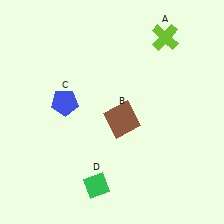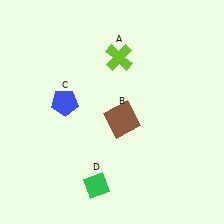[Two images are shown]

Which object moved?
The lime cross (A) moved left.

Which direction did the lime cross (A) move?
The lime cross (A) moved left.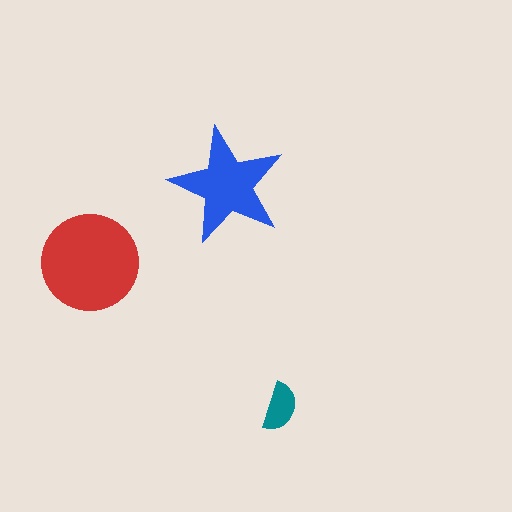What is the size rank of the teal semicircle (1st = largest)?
3rd.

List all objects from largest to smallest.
The red circle, the blue star, the teal semicircle.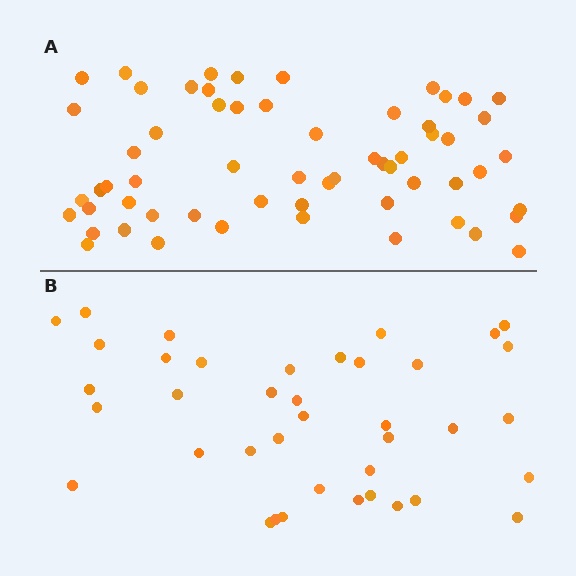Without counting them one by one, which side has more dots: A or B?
Region A (the top region) has more dots.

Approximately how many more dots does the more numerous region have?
Region A has approximately 20 more dots than region B.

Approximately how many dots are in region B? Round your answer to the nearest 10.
About 40 dots. (The exact count is 39, which rounds to 40.)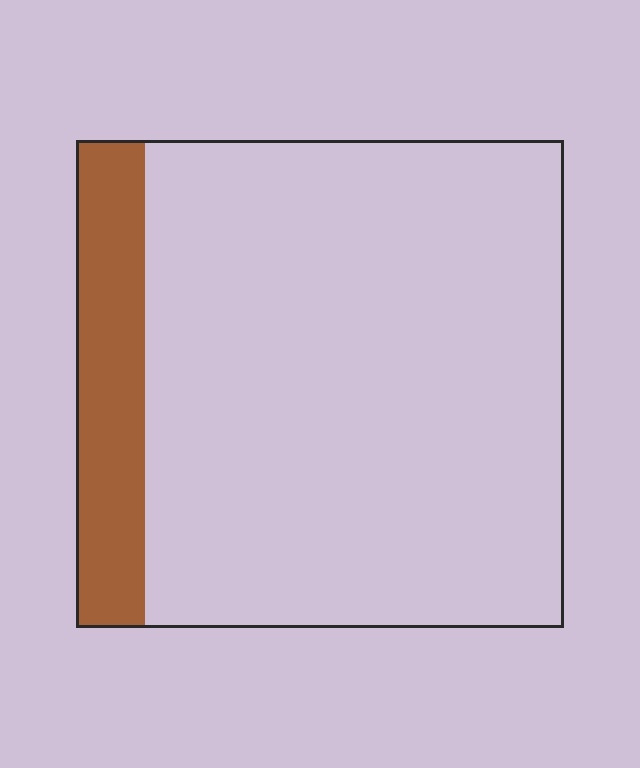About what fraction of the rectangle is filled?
About one eighth (1/8).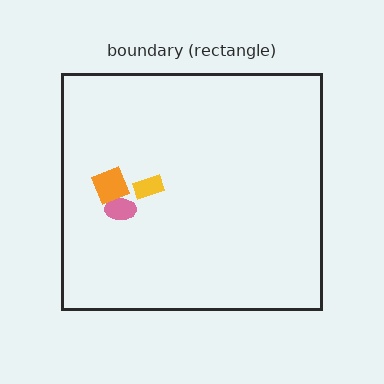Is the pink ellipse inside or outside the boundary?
Inside.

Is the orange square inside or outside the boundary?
Inside.